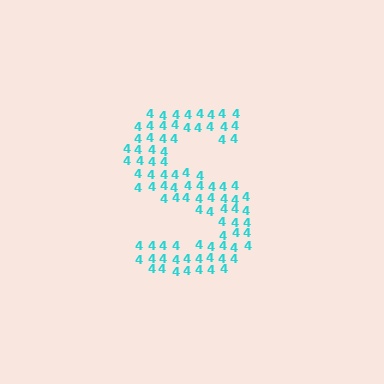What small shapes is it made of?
It is made of small digit 4's.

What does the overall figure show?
The overall figure shows the letter S.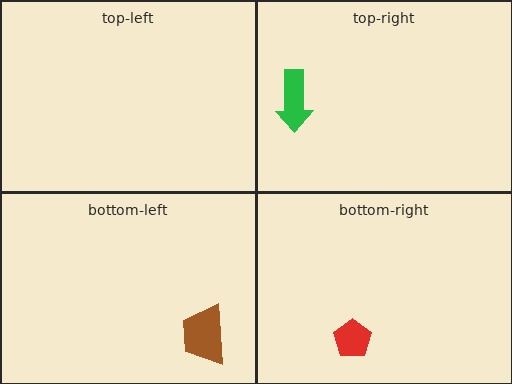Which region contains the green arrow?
The top-right region.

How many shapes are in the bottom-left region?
1.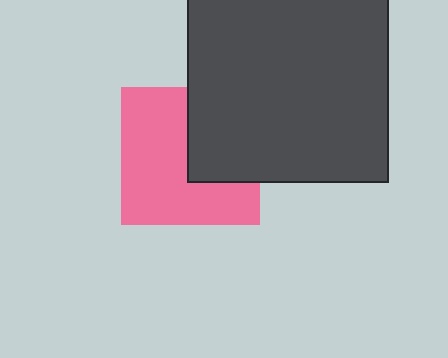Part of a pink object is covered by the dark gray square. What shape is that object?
It is a square.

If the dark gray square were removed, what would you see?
You would see the complete pink square.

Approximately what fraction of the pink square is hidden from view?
Roughly 36% of the pink square is hidden behind the dark gray square.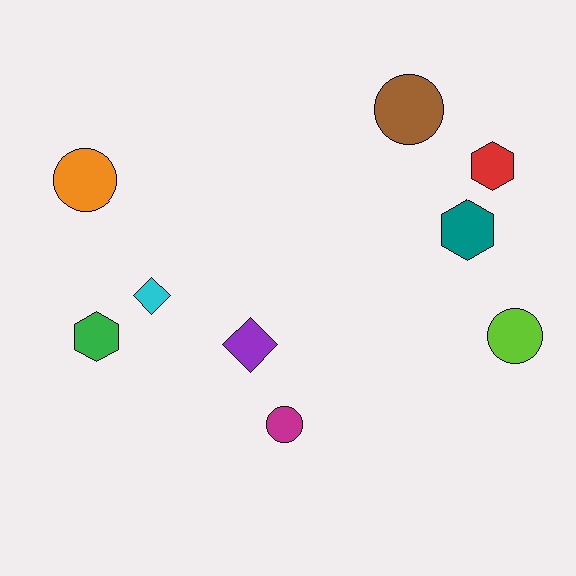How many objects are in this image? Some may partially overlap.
There are 9 objects.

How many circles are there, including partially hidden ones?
There are 4 circles.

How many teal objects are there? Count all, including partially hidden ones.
There is 1 teal object.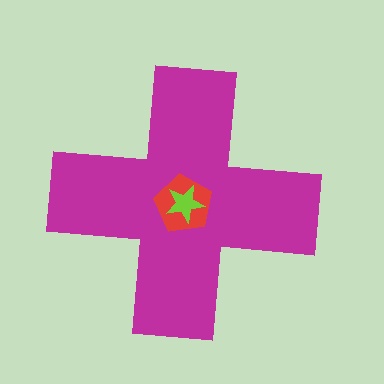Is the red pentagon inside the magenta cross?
Yes.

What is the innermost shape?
The lime star.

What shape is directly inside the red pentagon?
The lime star.